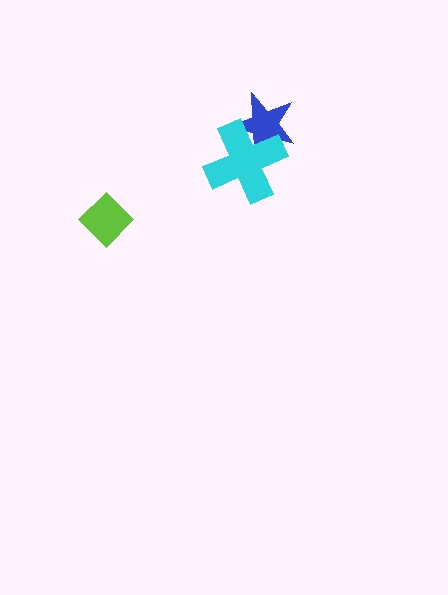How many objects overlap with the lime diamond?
0 objects overlap with the lime diamond.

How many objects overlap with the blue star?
1 object overlaps with the blue star.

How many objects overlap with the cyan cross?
1 object overlaps with the cyan cross.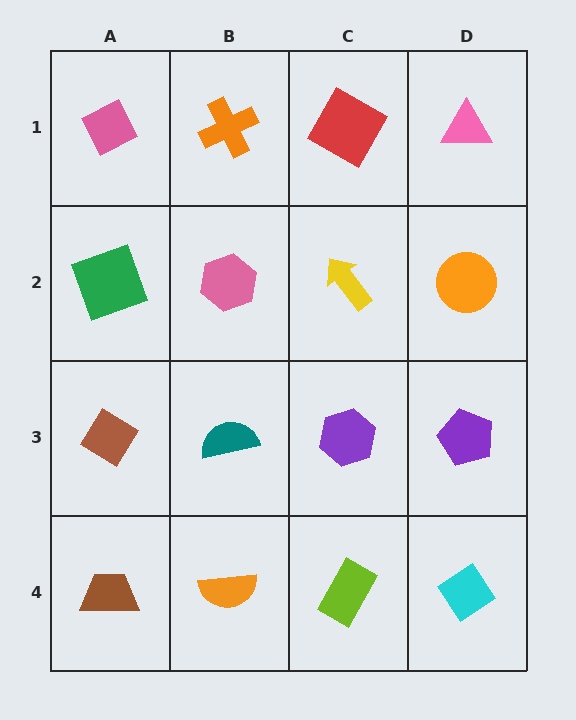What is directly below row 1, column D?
An orange circle.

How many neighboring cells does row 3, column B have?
4.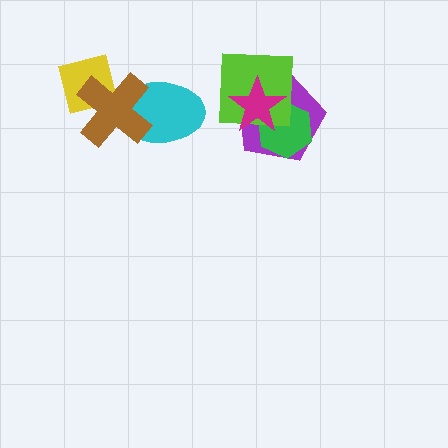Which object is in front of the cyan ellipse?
The brown cross is in front of the cyan ellipse.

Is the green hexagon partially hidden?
Yes, it is partially covered by another shape.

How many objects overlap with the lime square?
3 objects overlap with the lime square.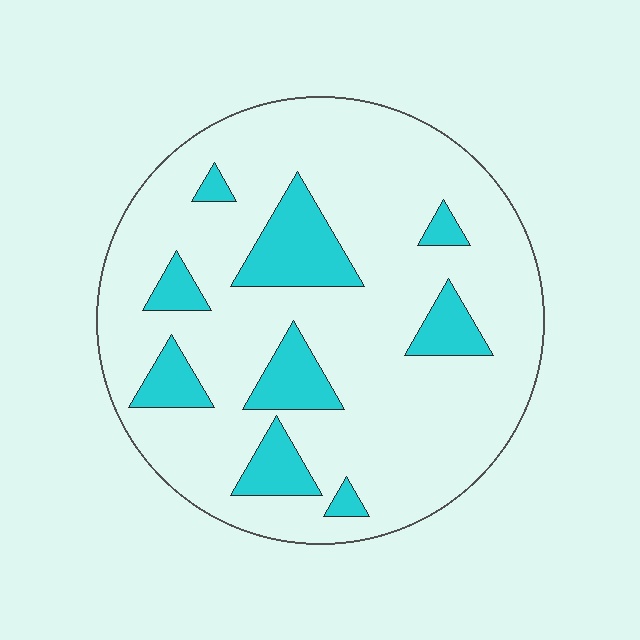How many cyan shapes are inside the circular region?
9.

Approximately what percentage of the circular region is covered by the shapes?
Approximately 20%.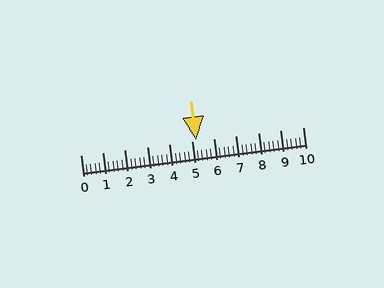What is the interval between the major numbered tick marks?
The major tick marks are spaced 1 units apart.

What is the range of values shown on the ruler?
The ruler shows values from 0 to 10.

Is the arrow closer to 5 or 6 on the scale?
The arrow is closer to 5.